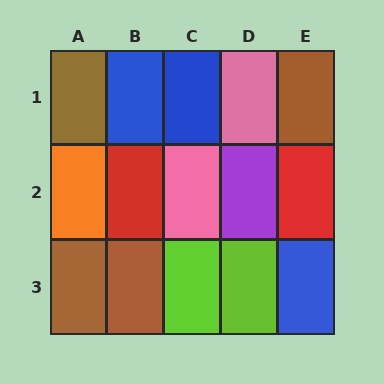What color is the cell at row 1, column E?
Brown.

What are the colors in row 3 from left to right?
Brown, brown, lime, lime, blue.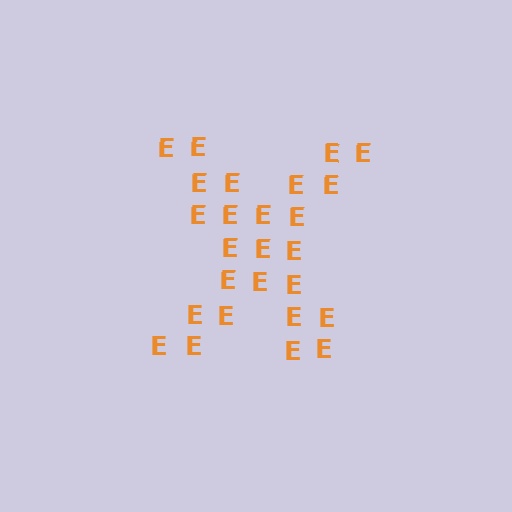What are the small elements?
The small elements are letter E's.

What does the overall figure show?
The overall figure shows the letter X.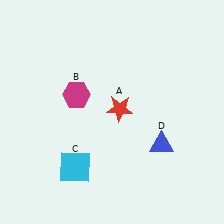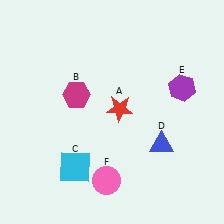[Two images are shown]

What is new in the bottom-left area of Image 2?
A pink circle (F) was added in the bottom-left area of Image 2.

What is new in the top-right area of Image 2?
A purple hexagon (E) was added in the top-right area of Image 2.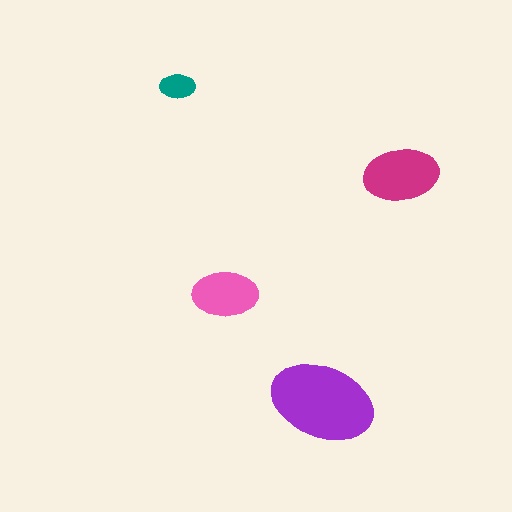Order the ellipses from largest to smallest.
the purple one, the magenta one, the pink one, the teal one.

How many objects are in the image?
There are 4 objects in the image.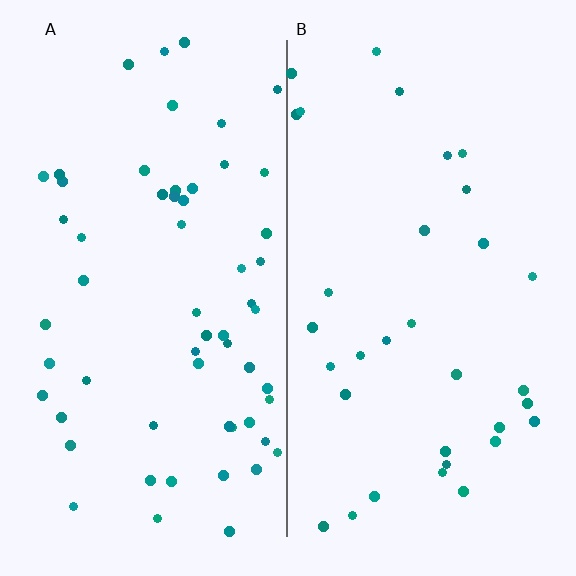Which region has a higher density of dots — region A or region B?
A (the left).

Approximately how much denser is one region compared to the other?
Approximately 1.8× — region A over region B.